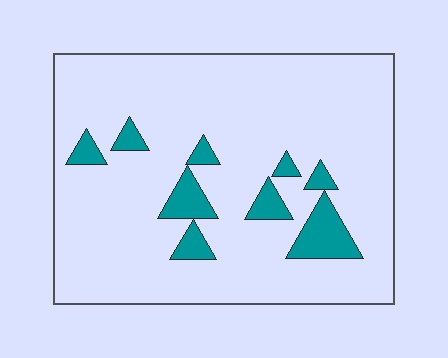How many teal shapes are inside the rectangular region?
9.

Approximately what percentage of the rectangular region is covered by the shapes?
Approximately 10%.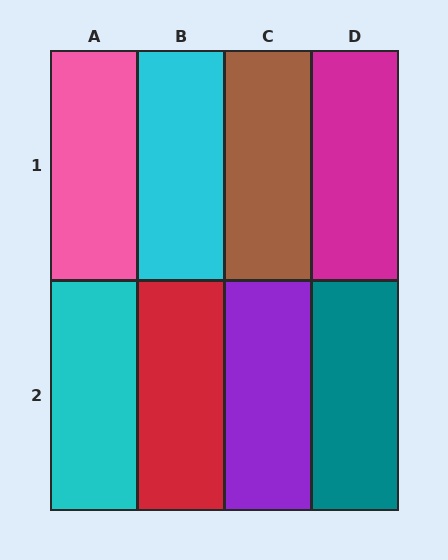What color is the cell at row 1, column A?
Pink.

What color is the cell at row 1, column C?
Brown.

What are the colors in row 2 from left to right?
Cyan, red, purple, teal.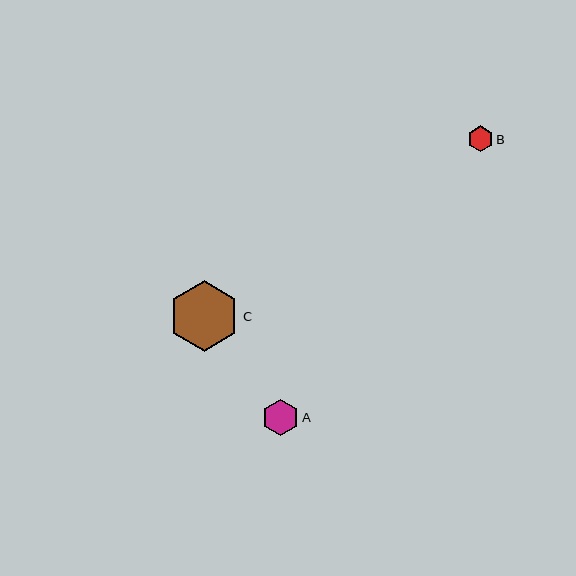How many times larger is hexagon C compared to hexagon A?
Hexagon C is approximately 1.9 times the size of hexagon A.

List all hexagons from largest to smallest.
From largest to smallest: C, A, B.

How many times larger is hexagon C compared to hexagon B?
Hexagon C is approximately 2.8 times the size of hexagon B.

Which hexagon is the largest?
Hexagon C is the largest with a size of approximately 71 pixels.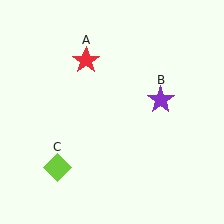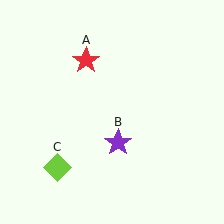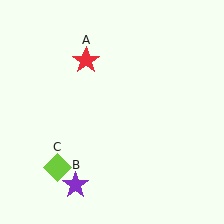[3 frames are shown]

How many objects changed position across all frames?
1 object changed position: purple star (object B).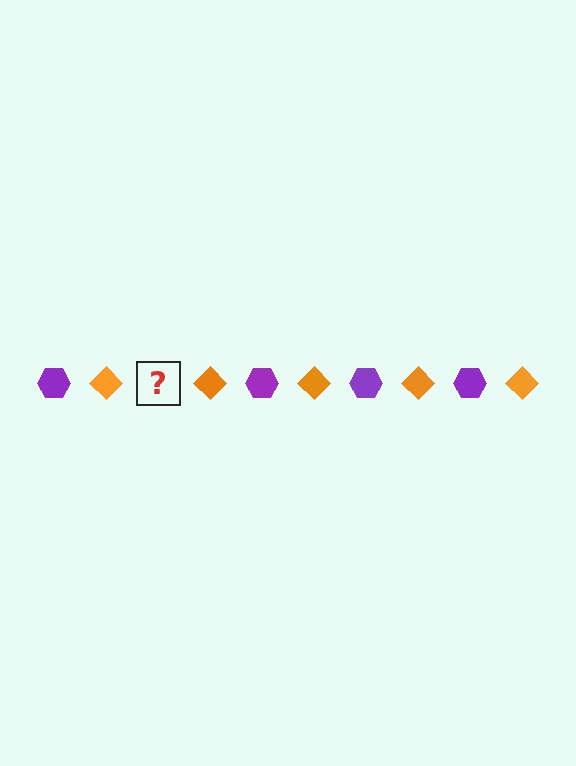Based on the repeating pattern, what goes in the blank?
The blank should be a purple hexagon.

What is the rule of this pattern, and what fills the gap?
The rule is that the pattern alternates between purple hexagon and orange diamond. The gap should be filled with a purple hexagon.